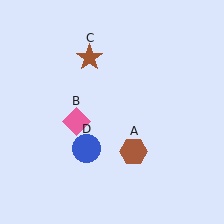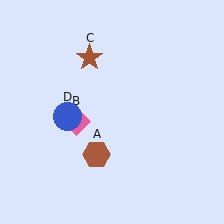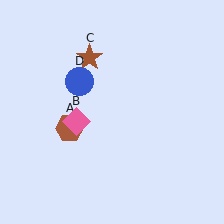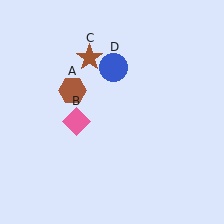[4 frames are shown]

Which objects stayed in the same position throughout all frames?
Pink diamond (object B) and brown star (object C) remained stationary.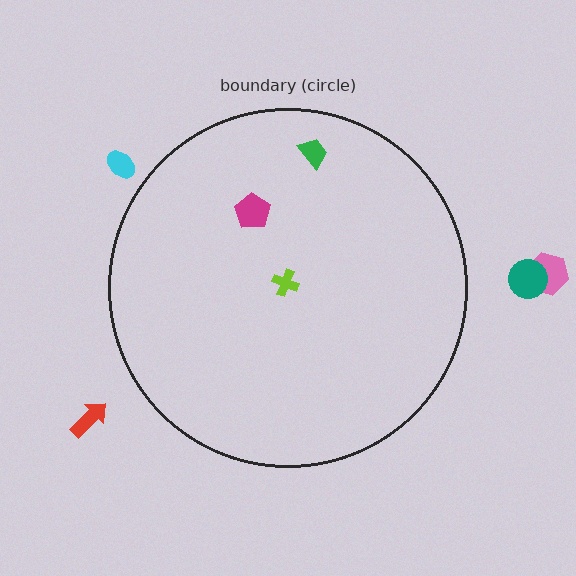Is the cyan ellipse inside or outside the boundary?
Outside.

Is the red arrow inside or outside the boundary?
Outside.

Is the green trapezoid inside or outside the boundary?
Inside.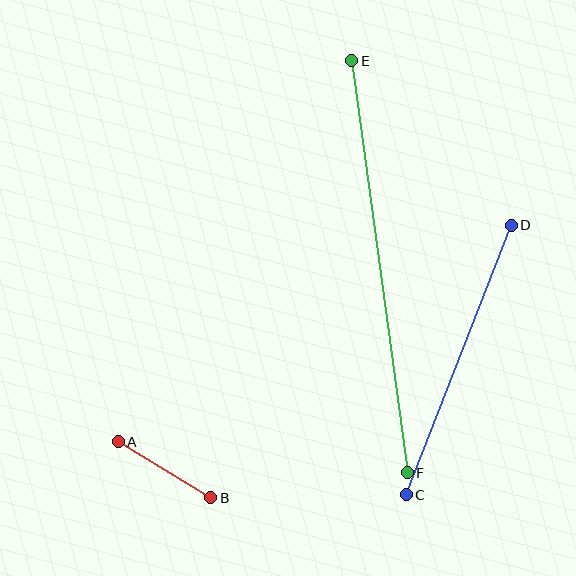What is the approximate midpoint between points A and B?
The midpoint is at approximately (165, 470) pixels.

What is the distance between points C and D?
The distance is approximately 289 pixels.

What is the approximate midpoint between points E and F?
The midpoint is at approximately (380, 267) pixels.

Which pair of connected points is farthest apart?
Points E and F are farthest apart.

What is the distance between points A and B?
The distance is approximately 108 pixels.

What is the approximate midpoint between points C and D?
The midpoint is at approximately (459, 360) pixels.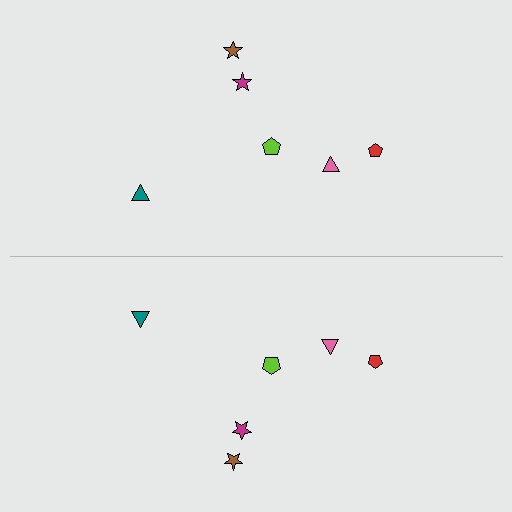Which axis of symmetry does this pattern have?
The pattern has a horizontal axis of symmetry running through the center of the image.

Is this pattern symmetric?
Yes, this pattern has bilateral (reflection) symmetry.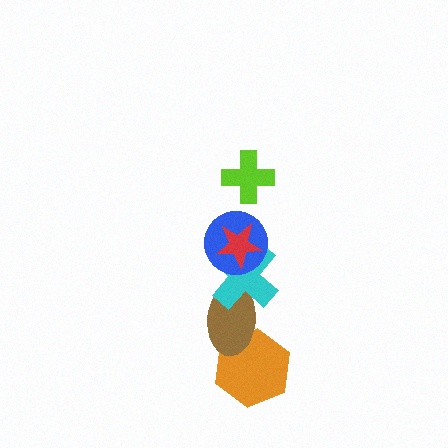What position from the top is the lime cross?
The lime cross is 1st from the top.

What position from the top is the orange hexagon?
The orange hexagon is 6th from the top.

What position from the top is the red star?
The red star is 2nd from the top.